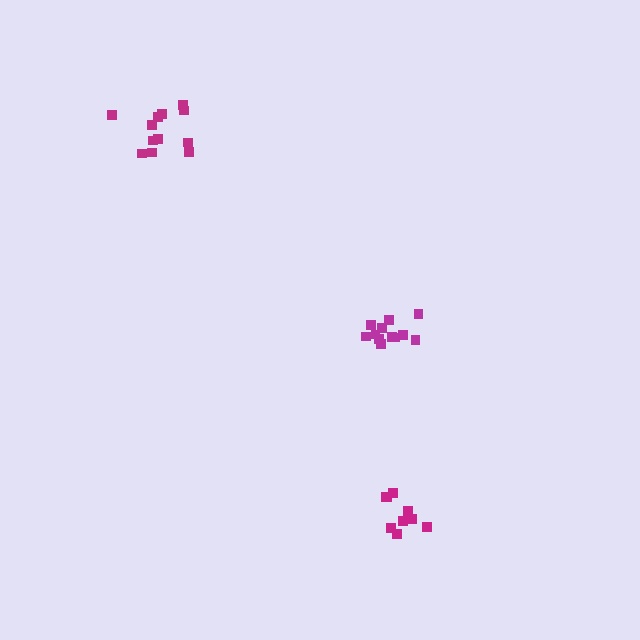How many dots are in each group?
Group 1: 9 dots, Group 2: 12 dots, Group 3: 12 dots (33 total).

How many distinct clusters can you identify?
There are 3 distinct clusters.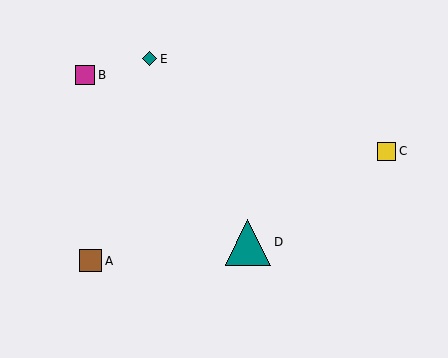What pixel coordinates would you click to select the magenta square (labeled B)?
Click at (85, 75) to select the magenta square B.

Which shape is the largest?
The teal triangle (labeled D) is the largest.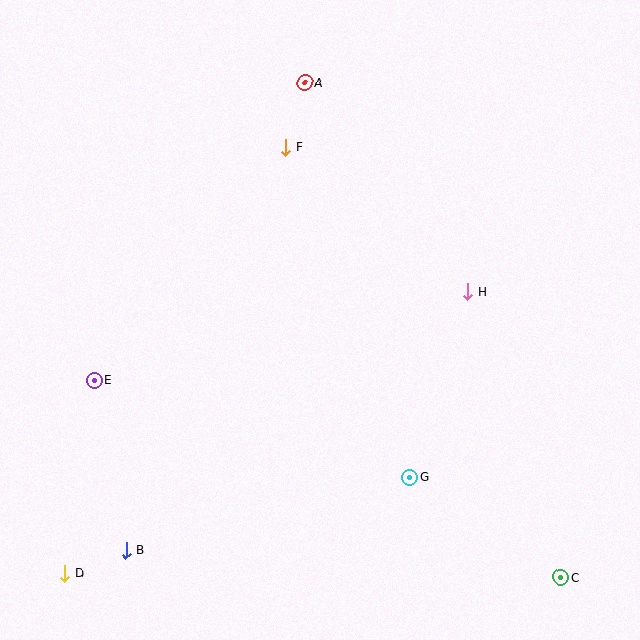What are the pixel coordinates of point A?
Point A is at (305, 83).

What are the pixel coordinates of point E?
Point E is at (94, 380).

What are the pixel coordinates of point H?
Point H is at (468, 292).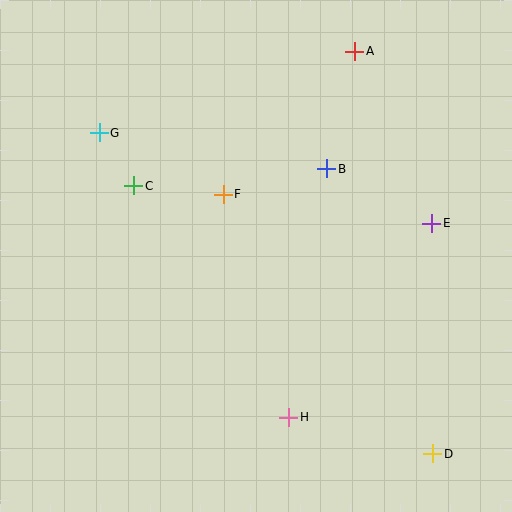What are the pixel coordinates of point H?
Point H is at (289, 417).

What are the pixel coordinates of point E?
Point E is at (432, 223).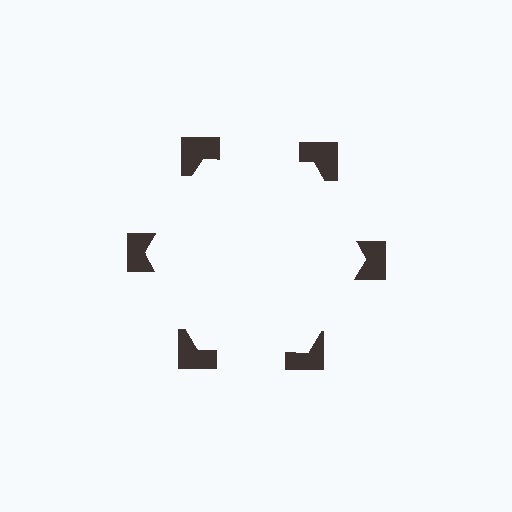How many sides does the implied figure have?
6 sides.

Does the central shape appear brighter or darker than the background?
It typically appears slightly brighter than the background, even though no actual brightness change is drawn.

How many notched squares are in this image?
There are 6 — one at each vertex of the illusory hexagon.